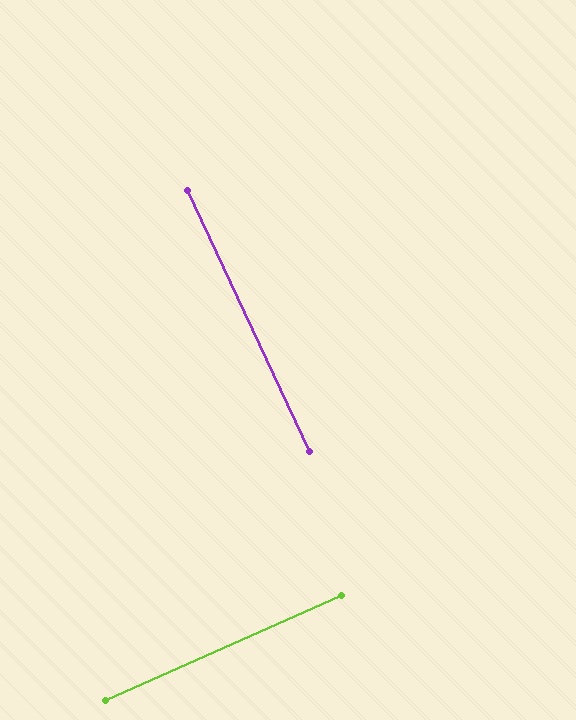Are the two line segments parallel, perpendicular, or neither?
Perpendicular — they meet at approximately 89°.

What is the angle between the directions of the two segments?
Approximately 89 degrees.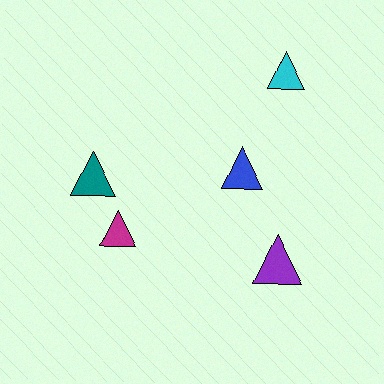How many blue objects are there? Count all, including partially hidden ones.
There is 1 blue object.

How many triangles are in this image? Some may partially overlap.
There are 5 triangles.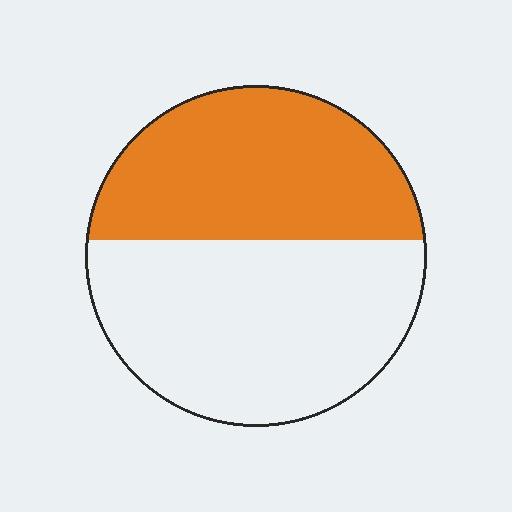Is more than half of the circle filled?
No.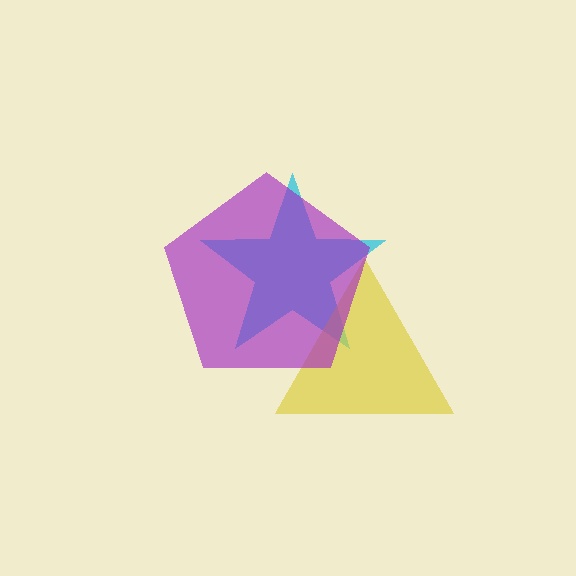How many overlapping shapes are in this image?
There are 3 overlapping shapes in the image.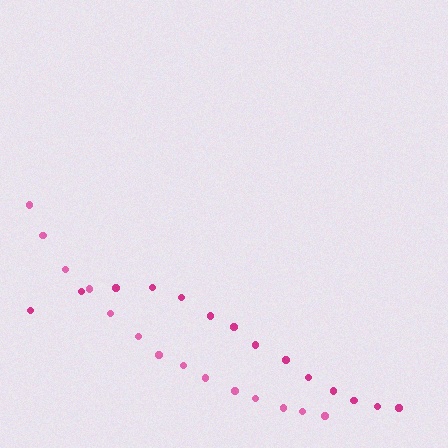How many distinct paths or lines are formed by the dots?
There are 2 distinct paths.